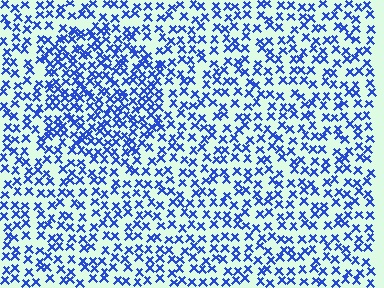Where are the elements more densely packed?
The elements are more densely packed inside the circle boundary.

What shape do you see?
I see a circle.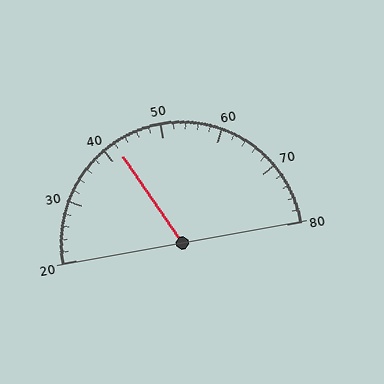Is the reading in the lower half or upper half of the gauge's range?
The reading is in the lower half of the range (20 to 80).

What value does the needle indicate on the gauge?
The needle indicates approximately 42.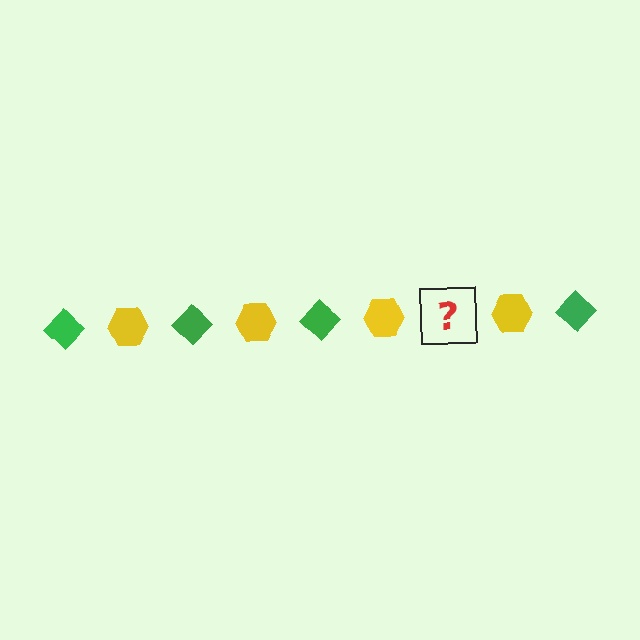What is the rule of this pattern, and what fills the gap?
The rule is that the pattern alternates between green diamond and yellow hexagon. The gap should be filled with a green diamond.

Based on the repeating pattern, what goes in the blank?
The blank should be a green diamond.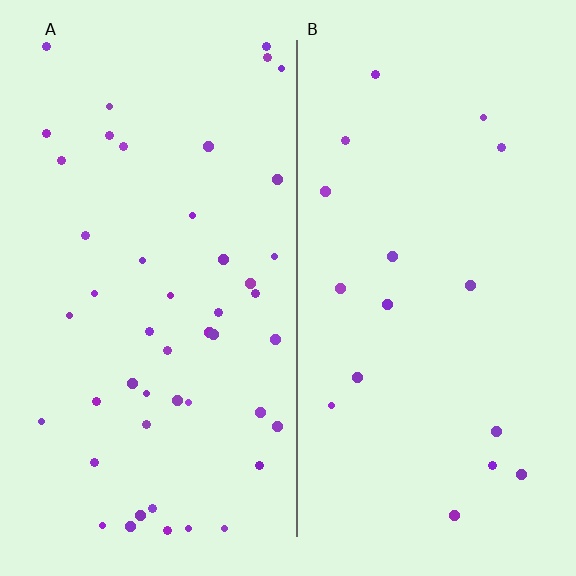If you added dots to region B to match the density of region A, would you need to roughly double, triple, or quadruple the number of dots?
Approximately triple.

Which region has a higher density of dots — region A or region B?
A (the left).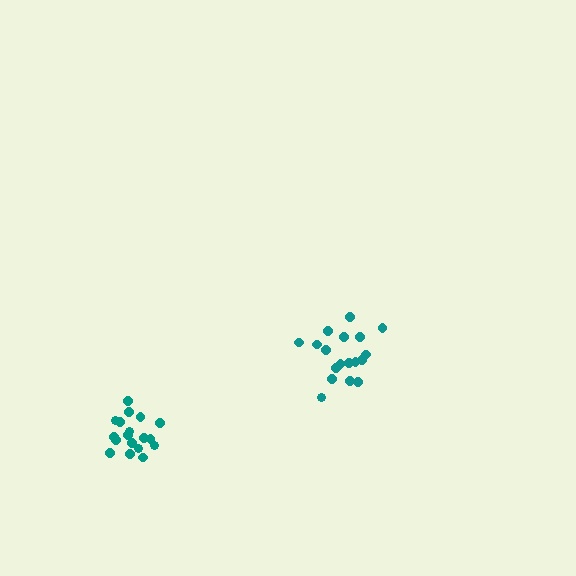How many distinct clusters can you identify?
There are 2 distinct clusters.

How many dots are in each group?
Group 1: 18 dots, Group 2: 18 dots (36 total).